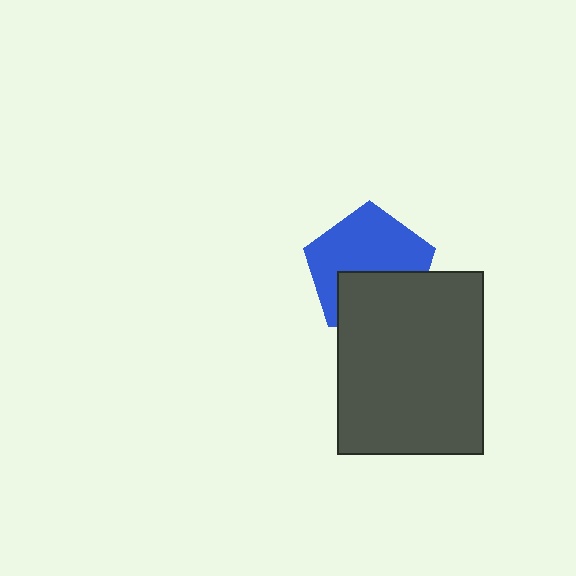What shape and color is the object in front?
The object in front is a dark gray rectangle.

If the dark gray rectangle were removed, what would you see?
You would see the complete blue pentagon.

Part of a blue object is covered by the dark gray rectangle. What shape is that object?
It is a pentagon.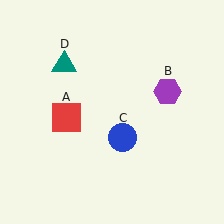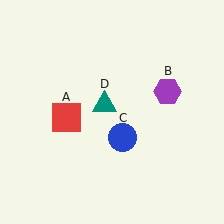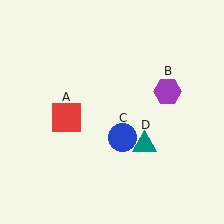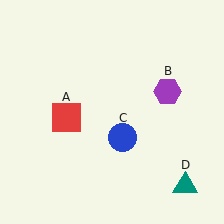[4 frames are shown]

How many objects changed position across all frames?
1 object changed position: teal triangle (object D).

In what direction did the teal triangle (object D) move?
The teal triangle (object D) moved down and to the right.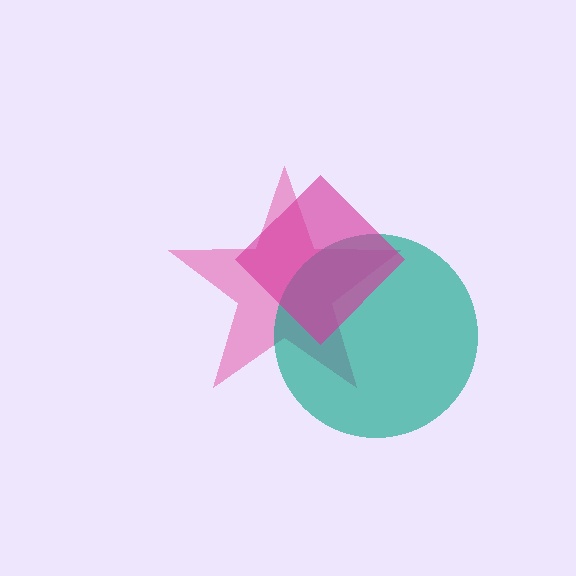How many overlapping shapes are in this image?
There are 3 overlapping shapes in the image.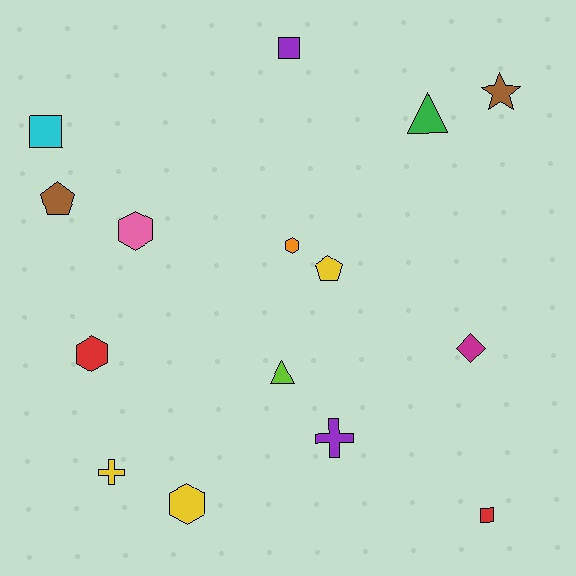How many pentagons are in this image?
There are 2 pentagons.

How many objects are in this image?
There are 15 objects.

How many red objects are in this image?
There are 2 red objects.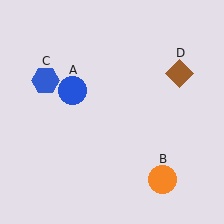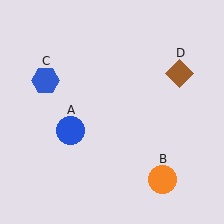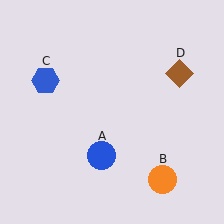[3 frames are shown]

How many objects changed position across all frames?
1 object changed position: blue circle (object A).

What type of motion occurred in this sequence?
The blue circle (object A) rotated counterclockwise around the center of the scene.